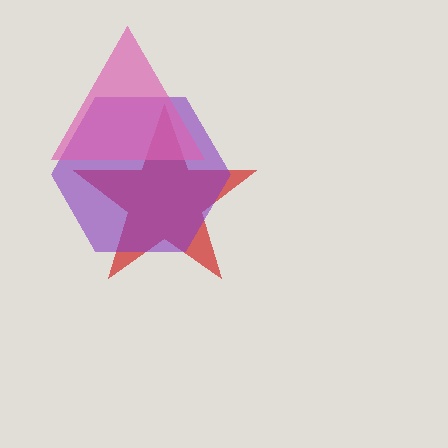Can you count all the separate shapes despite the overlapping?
Yes, there are 3 separate shapes.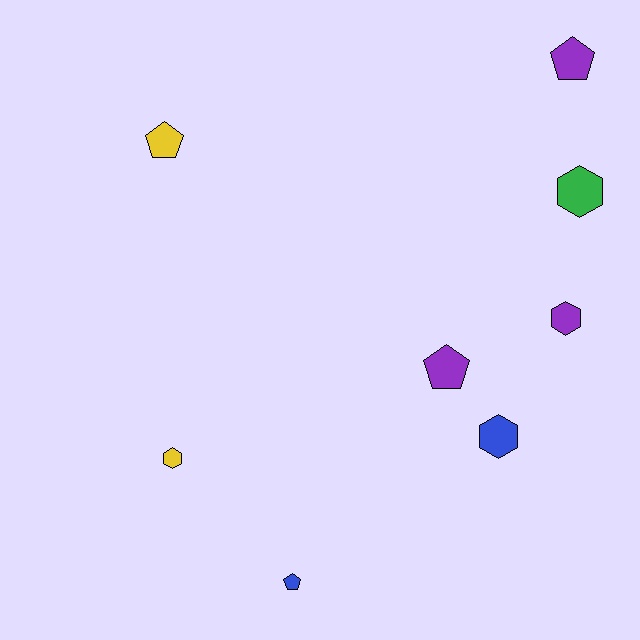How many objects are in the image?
There are 8 objects.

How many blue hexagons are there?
There is 1 blue hexagon.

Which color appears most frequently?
Purple, with 3 objects.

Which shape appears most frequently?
Pentagon, with 4 objects.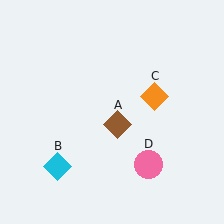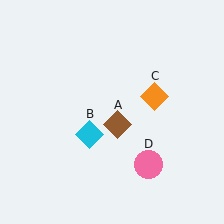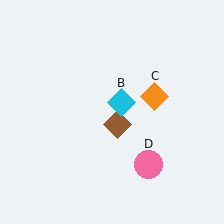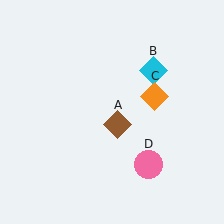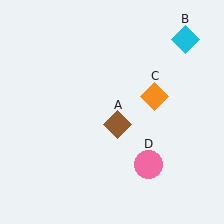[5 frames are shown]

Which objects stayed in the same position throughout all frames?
Brown diamond (object A) and orange diamond (object C) and pink circle (object D) remained stationary.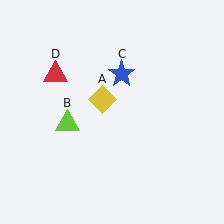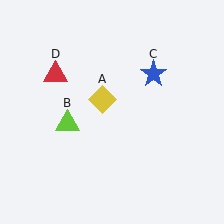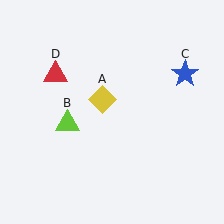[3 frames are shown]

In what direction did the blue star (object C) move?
The blue star (object C) moved right.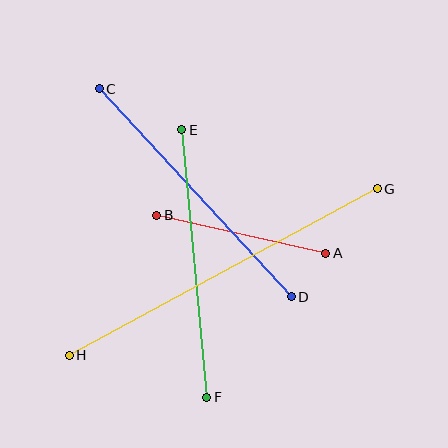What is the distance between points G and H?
The distance is approximately 350 pixels.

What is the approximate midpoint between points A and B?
The midpoint is at approximately (241, 234) pixels.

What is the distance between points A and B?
The distance is approximately 173 pixels.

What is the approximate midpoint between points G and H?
The midpoint is at approximately (223, 272) pixels.